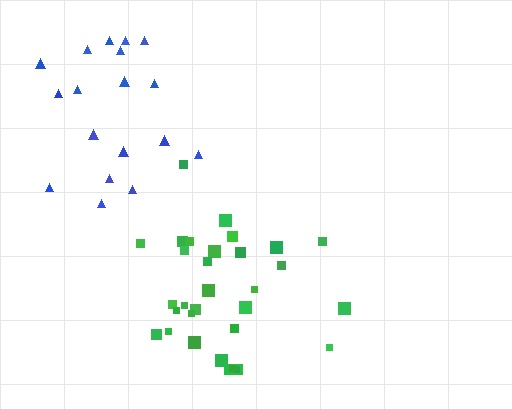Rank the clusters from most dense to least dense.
green, blue.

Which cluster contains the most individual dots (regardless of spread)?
Green (32).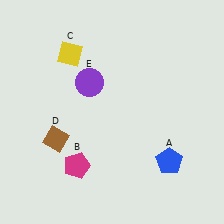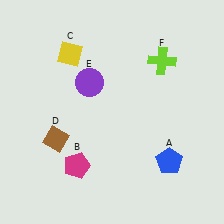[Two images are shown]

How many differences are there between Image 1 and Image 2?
There is 1 difference between the two images.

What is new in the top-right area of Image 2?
A lime cross (F) was added in the top-right area of Image 2.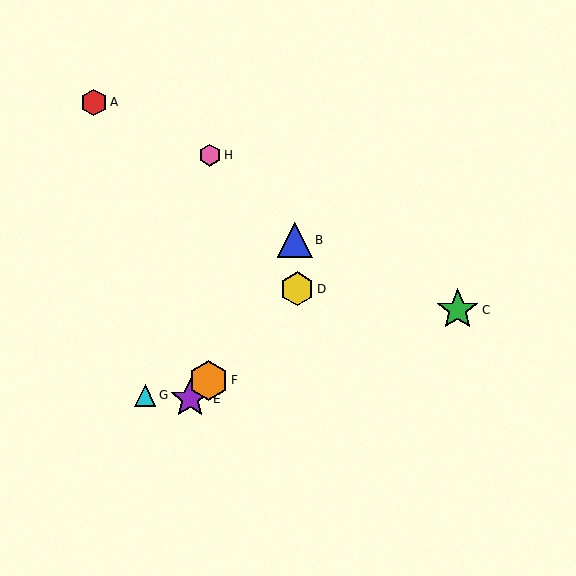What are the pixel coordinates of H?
Object H is at (210, 155).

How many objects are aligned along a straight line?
3 objects (D, E, F) are aligned along a straight line.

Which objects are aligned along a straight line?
Objects D, E, F are aligned along a straight line.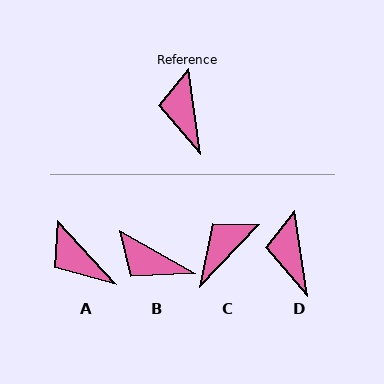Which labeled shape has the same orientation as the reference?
D.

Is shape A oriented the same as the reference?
No, it is off by about 35 degrees.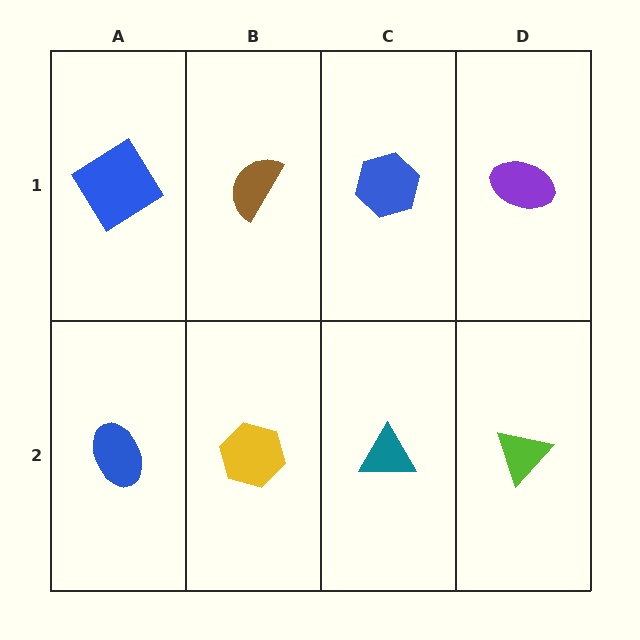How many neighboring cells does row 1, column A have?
2.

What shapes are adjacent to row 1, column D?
A lime triangle (row 2, column D), a blue hexagon (row 1, column C).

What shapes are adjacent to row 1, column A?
A blue ellipse (row 2, column A), a brown semicircle (row 1, column B).